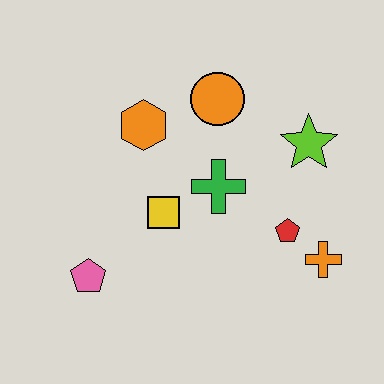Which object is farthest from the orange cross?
The pink pentagon is farthest from the orange cross.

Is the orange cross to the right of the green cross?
Yes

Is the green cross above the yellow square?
Yes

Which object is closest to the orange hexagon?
The orange circle is closest to the orange hexagon.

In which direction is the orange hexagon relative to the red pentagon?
The orange hexagon is to the left of the red pentagon.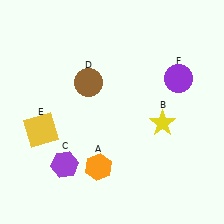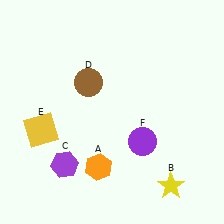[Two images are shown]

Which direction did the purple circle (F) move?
The purple circle (F) moved down.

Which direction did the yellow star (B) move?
The yellow star (B) moved down.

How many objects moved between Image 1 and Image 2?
2 objects moved between the two images.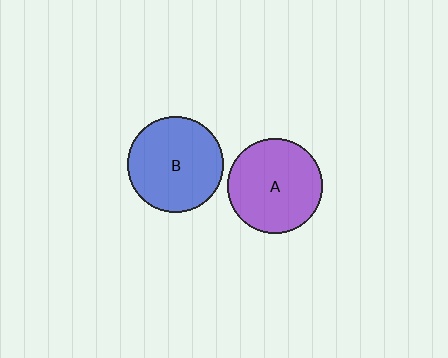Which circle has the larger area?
Circle B (blue).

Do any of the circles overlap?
No, none of the circles overlap.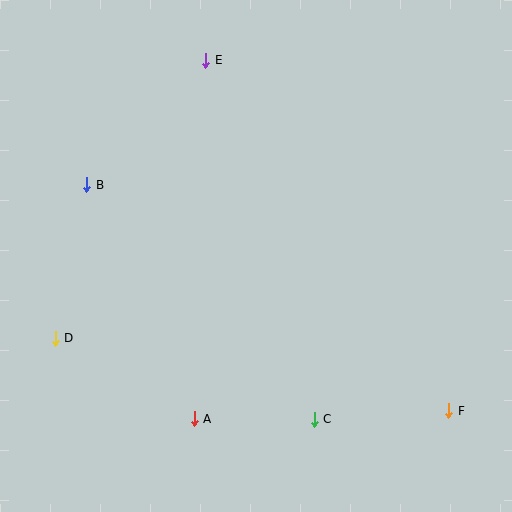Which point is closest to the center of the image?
Point C at (314, 419) is closest to the center.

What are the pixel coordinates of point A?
Point A is at (194, 419).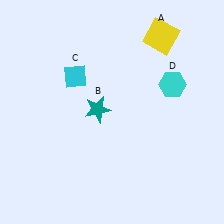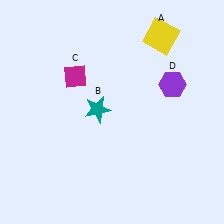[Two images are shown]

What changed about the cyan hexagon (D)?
In Image 1, D is cyan. In Image 2, it changed to purple.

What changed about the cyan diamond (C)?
In Image 1, C is cyan. In Image 2, it changed to magenta.